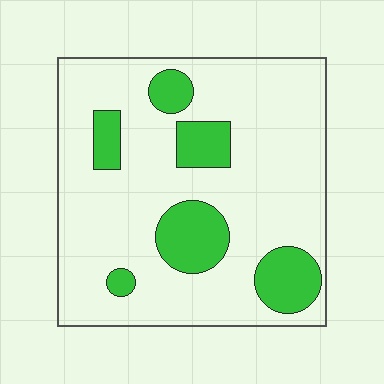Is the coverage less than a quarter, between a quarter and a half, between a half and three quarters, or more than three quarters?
Less than a quarter.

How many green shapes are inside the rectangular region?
6.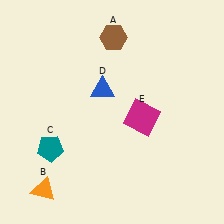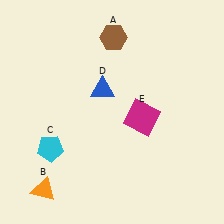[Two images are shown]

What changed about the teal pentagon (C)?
In Image 1, C is teal. In Image 2, it changed to cyan.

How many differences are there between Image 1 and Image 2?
There is 1 difference between the two images.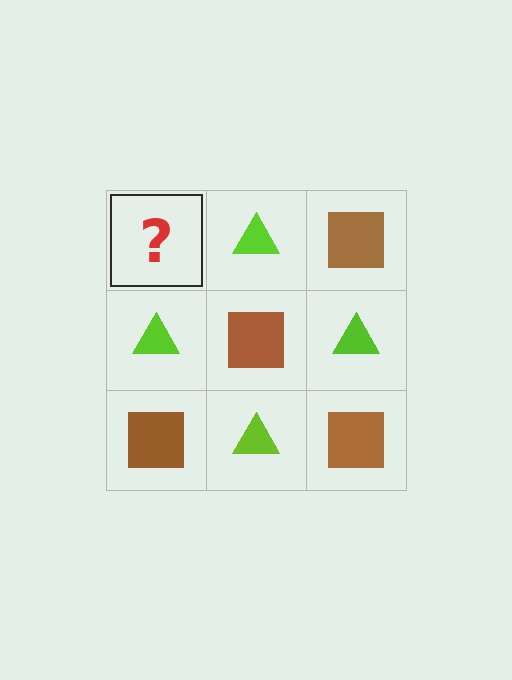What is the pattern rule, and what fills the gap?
The rule is that it alternates brown square and lime triangle in a checkerboard pattern. The gap should be filled with a brown square.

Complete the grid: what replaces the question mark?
The question mark should be replaced with a brown square.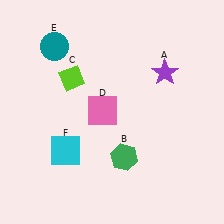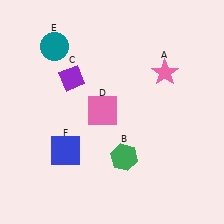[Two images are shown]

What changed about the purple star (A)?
In Image 1, A is purple. In Image 2, it changed to pink.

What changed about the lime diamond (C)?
In Image 1, C is lime. In Image 2, it changed to purple.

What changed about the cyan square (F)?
In Image 1, F is cyan. In Image 2, it changed to blue.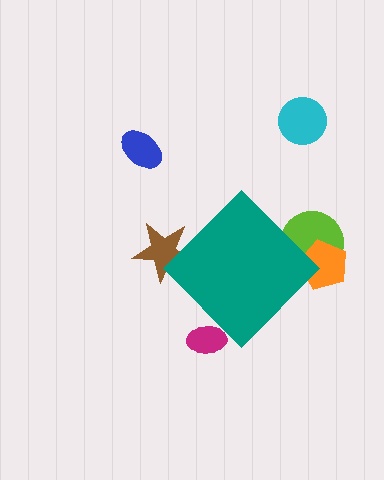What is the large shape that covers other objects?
A teal diamond.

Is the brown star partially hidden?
Yes, the brown star is partially hidden behind the teal diamond.